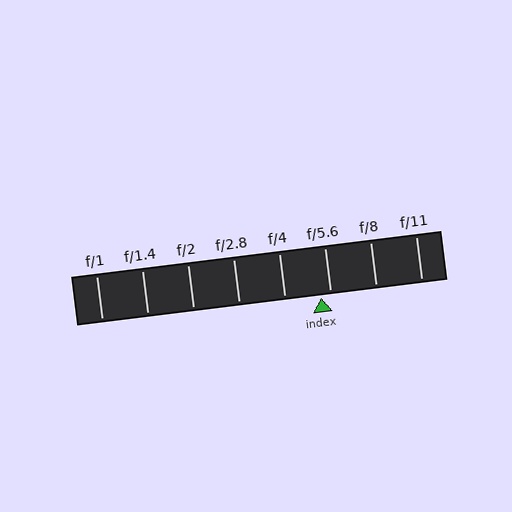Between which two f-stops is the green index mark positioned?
The index mark is between f/4 and f/5.6.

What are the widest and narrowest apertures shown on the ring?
The widest aperture shown is f/1 and the narrowest is f/11.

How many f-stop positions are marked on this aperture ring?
There are 8 f-stop positions marked.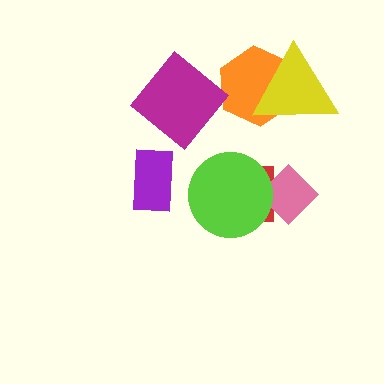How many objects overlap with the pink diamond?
2 objects overlap with the pink diamond.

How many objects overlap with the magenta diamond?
0 objects overlap with the magenta diamond.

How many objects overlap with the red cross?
2 objects overlap with the red cross.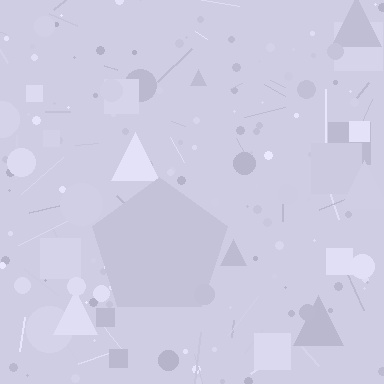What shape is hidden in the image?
A pentagon is hidden in the image.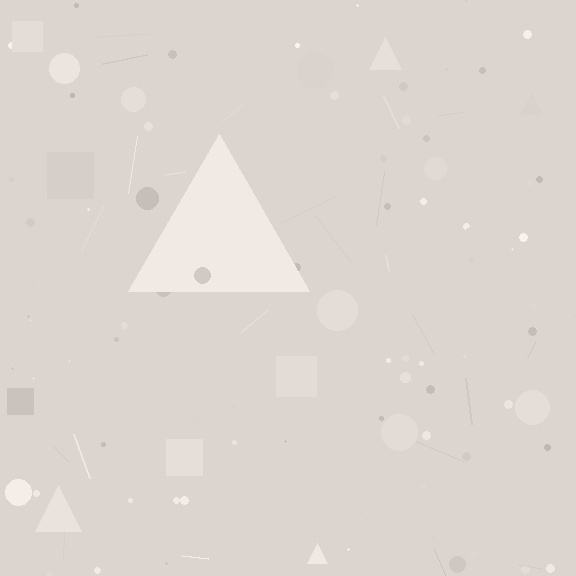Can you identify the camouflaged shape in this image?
The camouflaged shape is a triangle.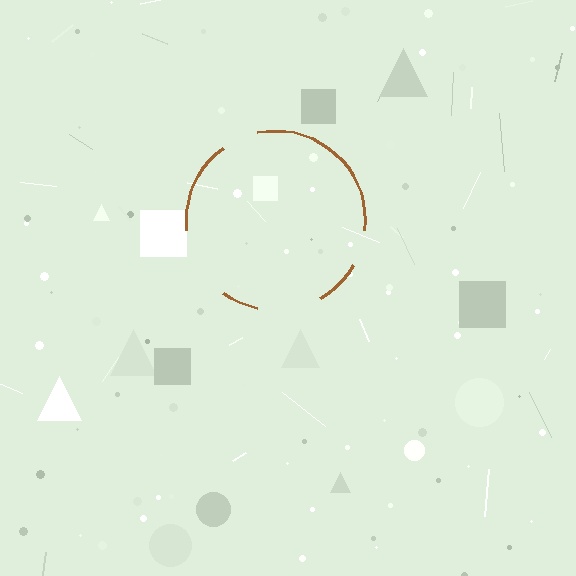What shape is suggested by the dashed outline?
The dashed outline suggests a circle.